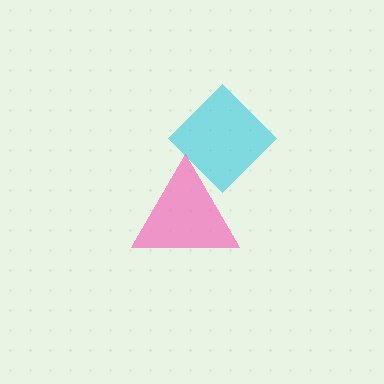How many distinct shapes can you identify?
There are 2 distinct shapes: a cyan diamond, a pink triangle.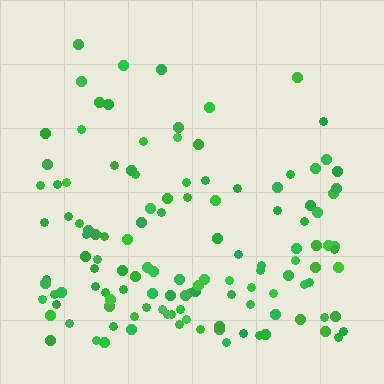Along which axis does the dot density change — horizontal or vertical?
Vertical.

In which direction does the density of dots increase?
From top to bottom, with the bottom side densest.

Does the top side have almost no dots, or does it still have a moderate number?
Still a moderate number, just noticeably fewer than the bottom.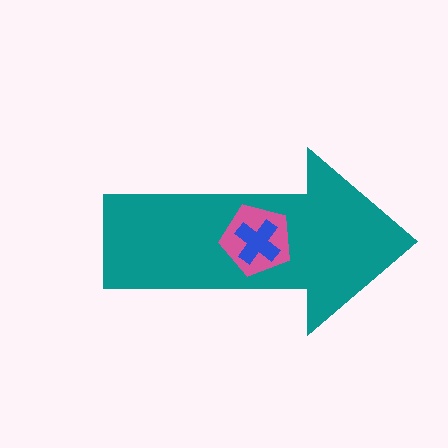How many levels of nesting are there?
3.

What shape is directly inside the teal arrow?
The pink pentagon.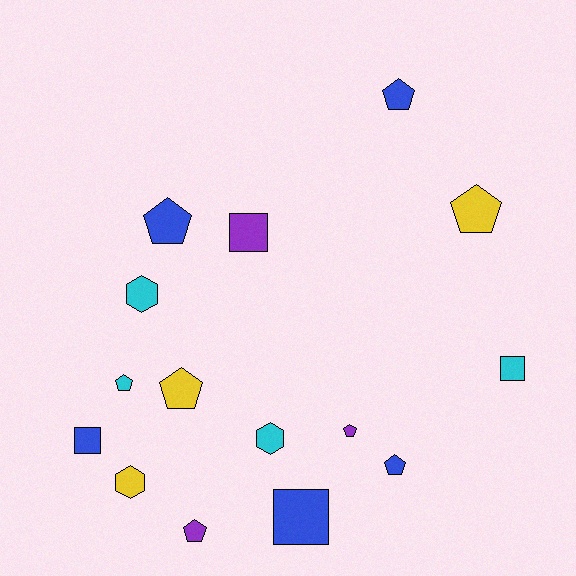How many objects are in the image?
There are 15 objects.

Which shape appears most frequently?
Pentagon, with 8 objects.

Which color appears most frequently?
Blue, with 5 objects.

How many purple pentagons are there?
There are 2 purple pentagons.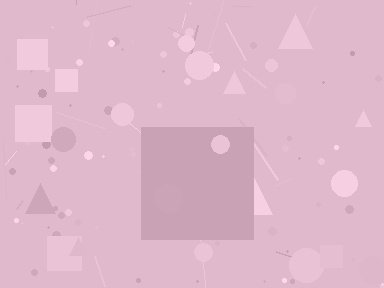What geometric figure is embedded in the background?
A square is embedded in the background.